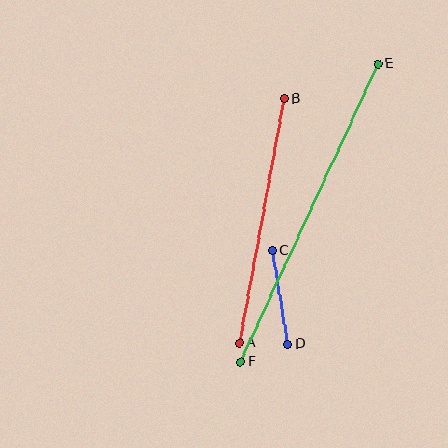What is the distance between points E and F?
The distance is approximately 328 pixels.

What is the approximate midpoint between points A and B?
The midpoint is at approximately (262, 221) pixels.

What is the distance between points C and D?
The distance is approximately 95 pixels.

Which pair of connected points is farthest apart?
Points E and F are farthest apart.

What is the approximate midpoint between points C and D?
The midpoint is at approximately (280, 297) pixels.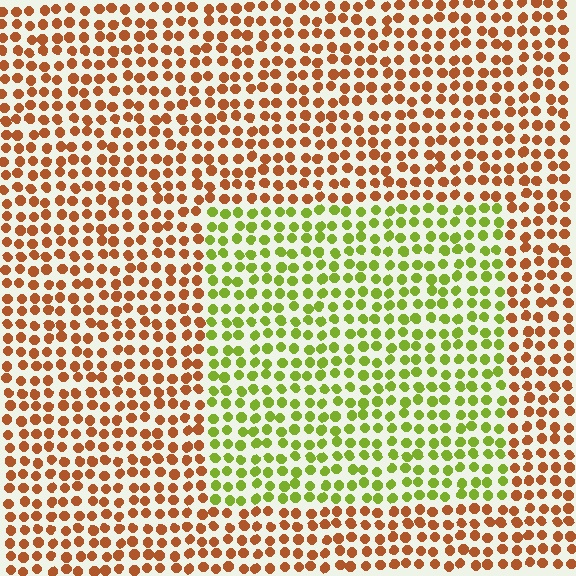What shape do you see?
I see a rectangle.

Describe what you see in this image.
The image is filled with small brown elements in a uniform arrangement. A rectangle-shaped region is visible where the elements are tinted to a slightly different hue, forming a subtle color boundary.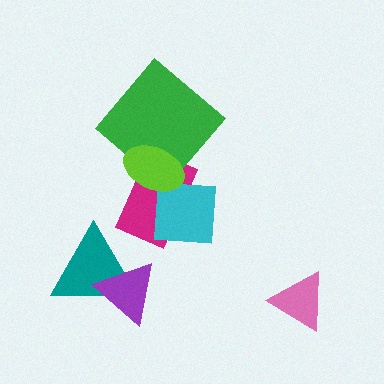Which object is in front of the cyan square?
The lime ellipse is in front of the cyan square.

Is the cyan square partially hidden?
Yes, it is partially covered by another shape.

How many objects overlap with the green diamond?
2 objects overlap with the green diamond.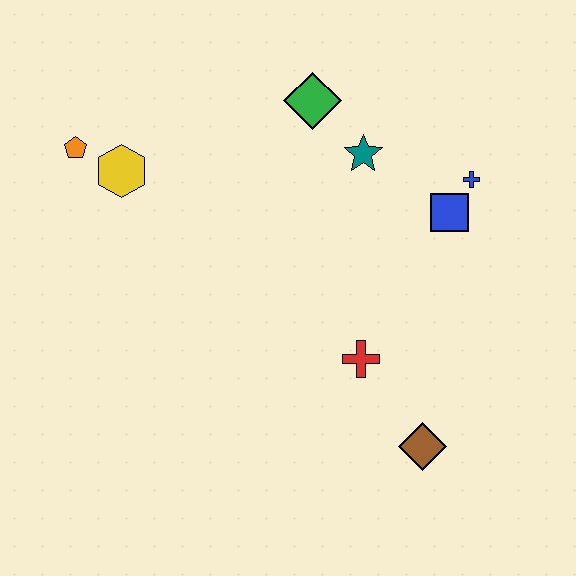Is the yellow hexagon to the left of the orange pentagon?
No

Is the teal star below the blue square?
No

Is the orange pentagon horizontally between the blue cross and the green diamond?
No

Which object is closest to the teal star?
The green diamond is closest to the teal star.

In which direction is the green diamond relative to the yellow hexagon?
The green diamond is to the right of the yellow hexagon.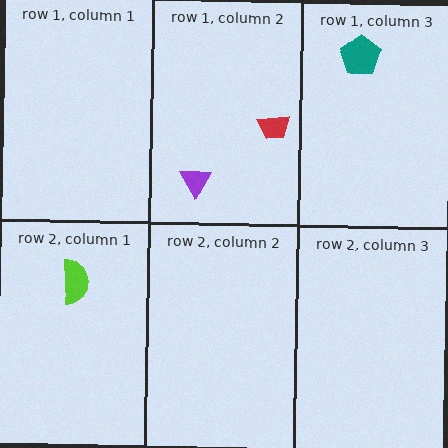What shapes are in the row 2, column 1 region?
The lime semicircle.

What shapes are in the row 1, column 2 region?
The purple triangle, the red trapezoid.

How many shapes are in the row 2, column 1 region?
1.